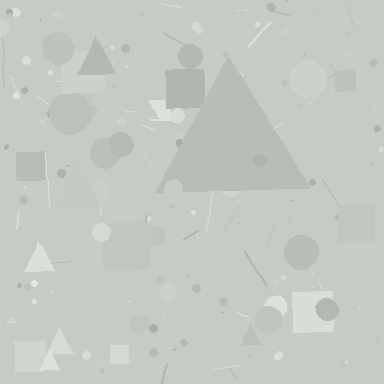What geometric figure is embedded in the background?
A triangle is embedded in the background.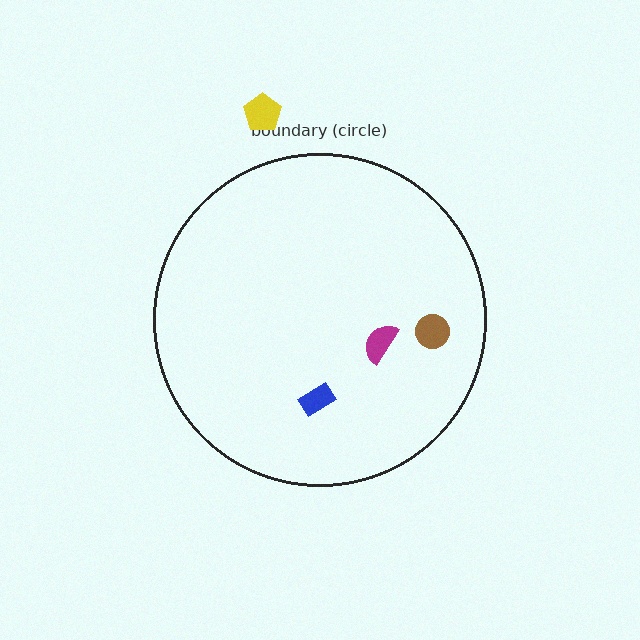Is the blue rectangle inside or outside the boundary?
Inside.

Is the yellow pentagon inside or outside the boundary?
Outside.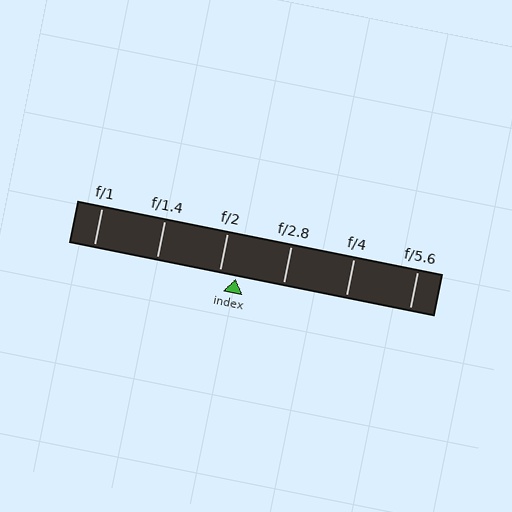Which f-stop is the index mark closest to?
The index mark is closest to f/2.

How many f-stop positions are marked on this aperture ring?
There are 6 f-stop positions marked.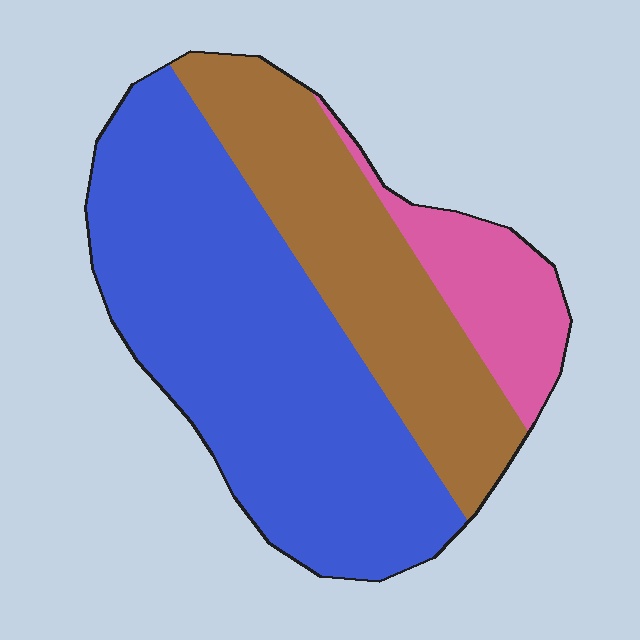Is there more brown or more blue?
Blue.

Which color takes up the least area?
Pink, at roughly 15%.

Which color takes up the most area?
Blue, at roughly 55%.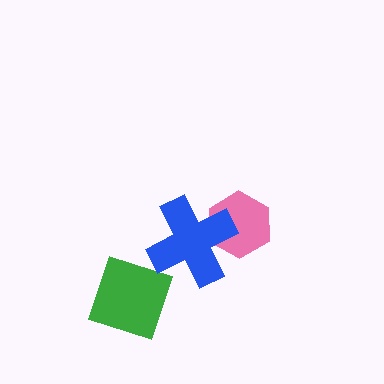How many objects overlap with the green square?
0 objects overlap with the green square.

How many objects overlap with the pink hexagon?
1 object overlaps with the pink hexagon.